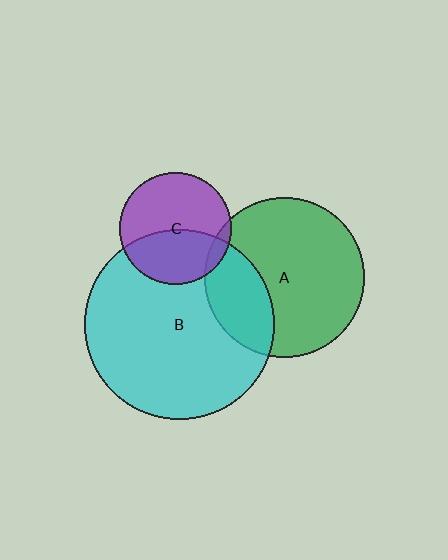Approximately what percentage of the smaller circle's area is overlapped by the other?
Approximately 40%.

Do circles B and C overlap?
Yes.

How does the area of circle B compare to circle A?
Approximately 1.4 times.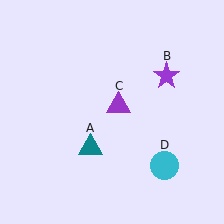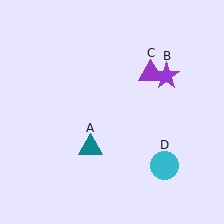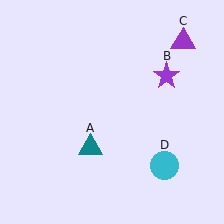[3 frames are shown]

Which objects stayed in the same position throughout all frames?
Teal triangle (object A) and purple star (object B) and cyan circle (object D) remained stationary.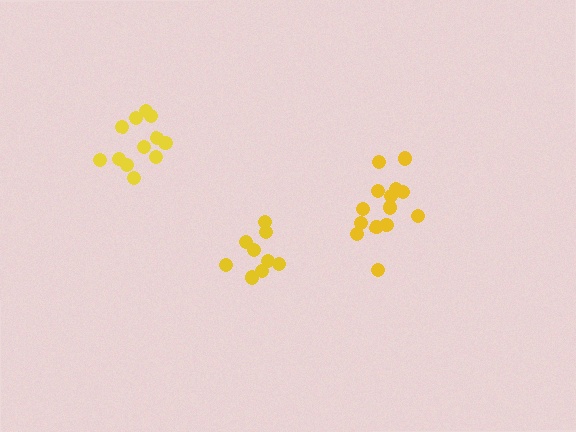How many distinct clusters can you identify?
There are 3 distinct clusters.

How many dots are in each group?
Group 1: 14 dots, Group 2: 13 dots, Group 3: 9 dots (36 total).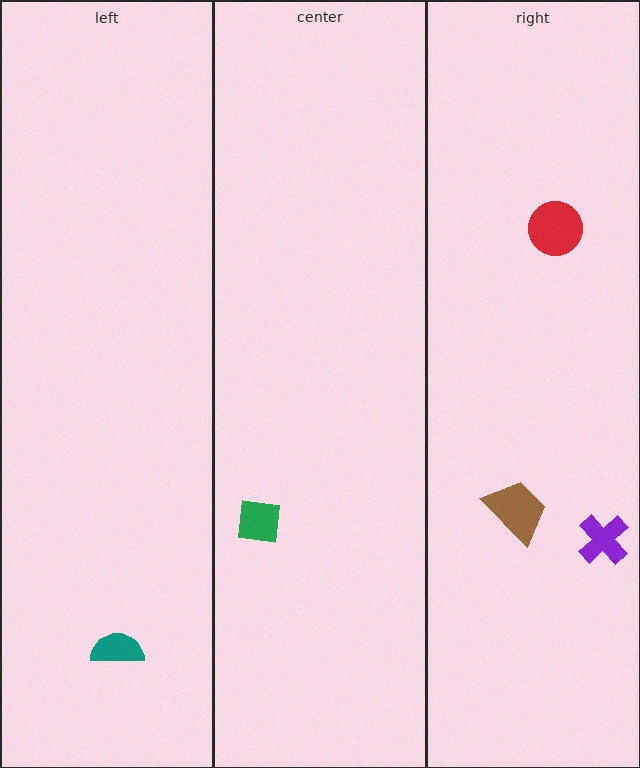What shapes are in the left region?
The teal semicircle.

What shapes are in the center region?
The green square.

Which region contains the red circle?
The right region.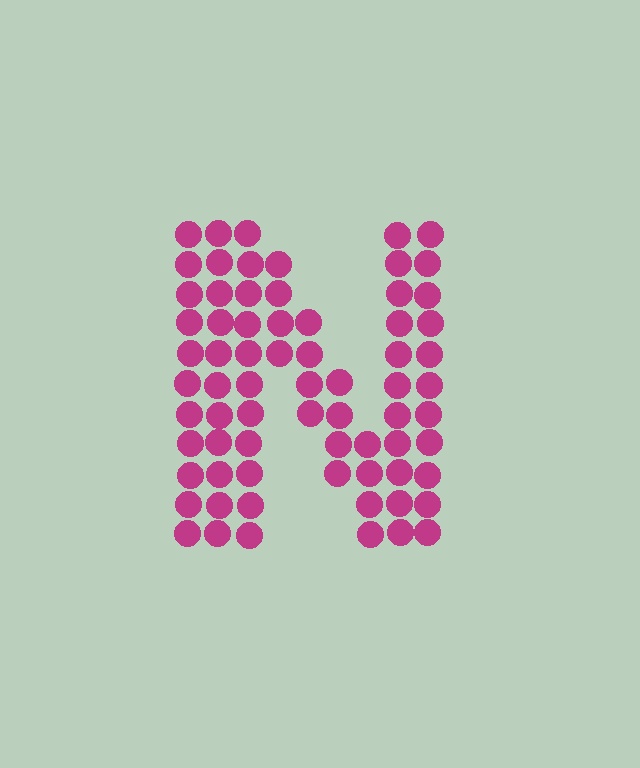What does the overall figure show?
The overall figure shows the letter N.